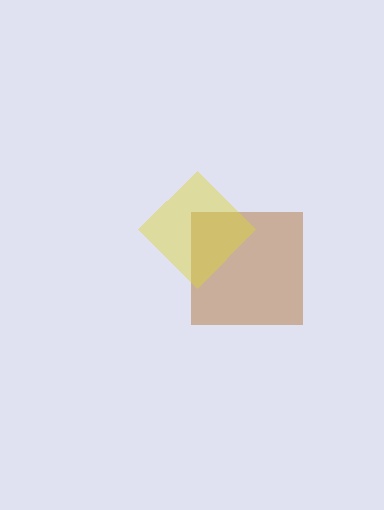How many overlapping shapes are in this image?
There are 2 overlapping shapes in the image.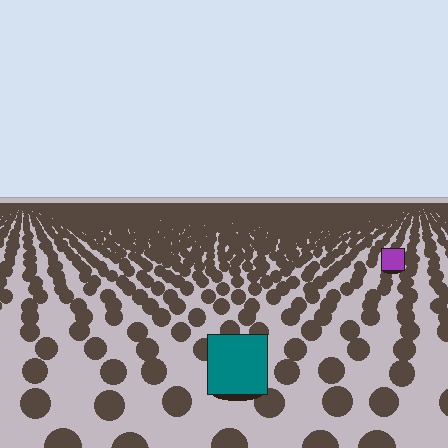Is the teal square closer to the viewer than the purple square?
Yes. The teal square is closer — you can tell from the texture gradient: the ground texture is coarser near it.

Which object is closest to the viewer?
The teal square is closest. The texture marks near it are larger and more spread out.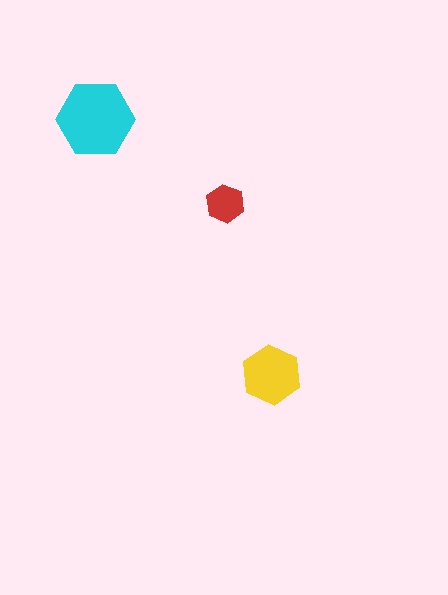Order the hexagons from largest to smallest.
the cyan one, the yellow one, the red one.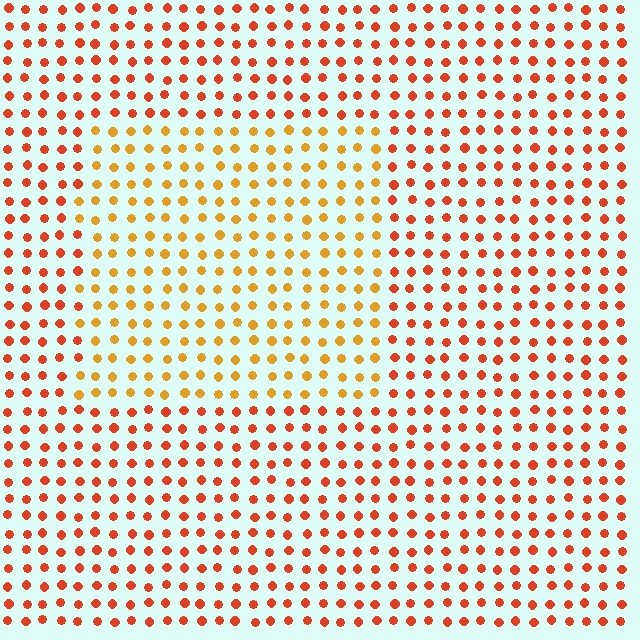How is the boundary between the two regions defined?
The boundary is defined purely by a slight shift in hue (about 31 degrees). Spacing, size, and orientation are identical on both sides.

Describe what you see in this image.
The image is filled with small red elements in a uniform arrangement. A rectangle-shaped region is visible where the elements are tinted to a slightly different hue, forming a subtle color boundary.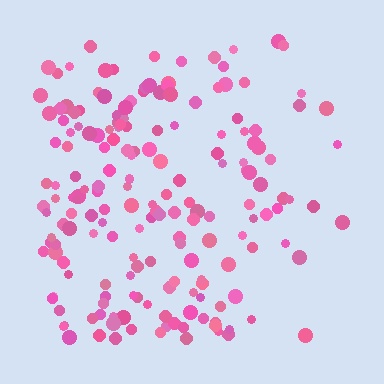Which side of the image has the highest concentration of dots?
The left.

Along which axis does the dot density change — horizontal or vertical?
Horizontal.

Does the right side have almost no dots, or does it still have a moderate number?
Still a moderate number, just noticeably fewer than the left.